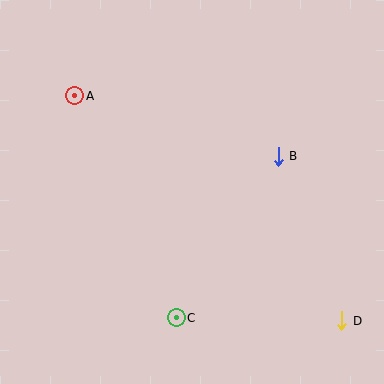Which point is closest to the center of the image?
Point B at (278, 156) is closest to the center.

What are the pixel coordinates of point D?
Point D is at (342, 321).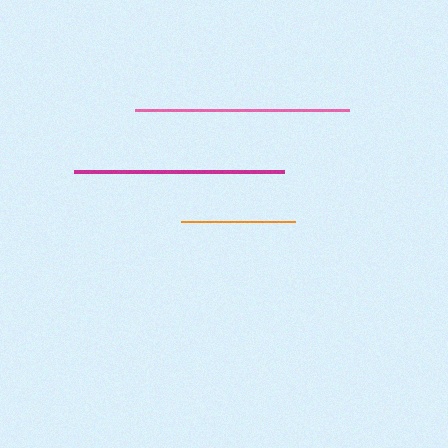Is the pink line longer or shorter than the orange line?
The pink line is longer than the orange line.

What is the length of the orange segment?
The orange segment is approximately 113 pixels long.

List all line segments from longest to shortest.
From longest to shortest: pink, magenta, orange.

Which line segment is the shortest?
The orange line is the shortest at approximately 113 pixels.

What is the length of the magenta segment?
The magenta segment is approximately 210 pixels long.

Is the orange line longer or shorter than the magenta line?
The magenta line is longer than the orange line.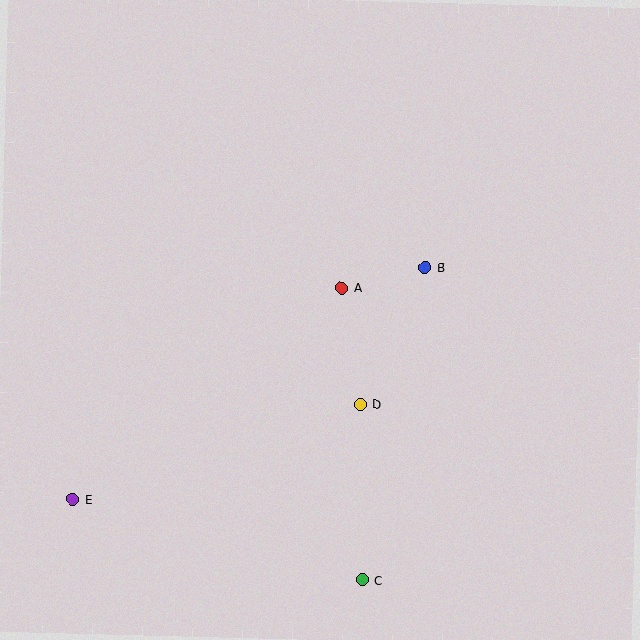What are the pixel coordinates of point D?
Point D is at (360, 404).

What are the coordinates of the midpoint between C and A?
The midpoint between C and A is at (352, 434).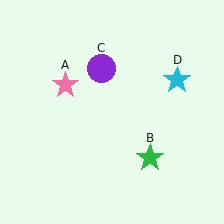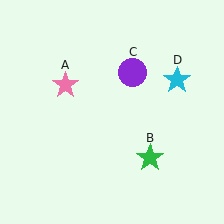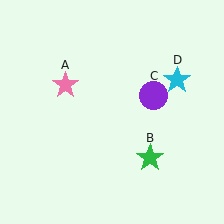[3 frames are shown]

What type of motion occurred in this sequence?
The purple circle (object C) rotated clockwise around the center of the scene.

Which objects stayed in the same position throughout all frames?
Pink star (object A) and green star (object B) and cyan star (object D) remained stationary.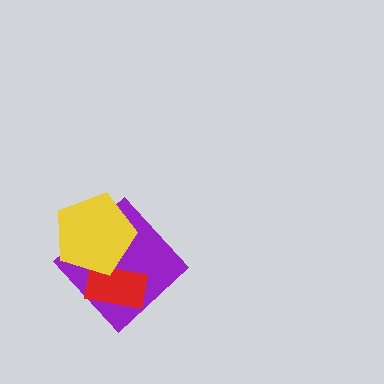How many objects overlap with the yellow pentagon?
2 objects overlap with the yellow pentagon.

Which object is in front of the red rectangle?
The yellow pentagon is in front of the red rectangle.